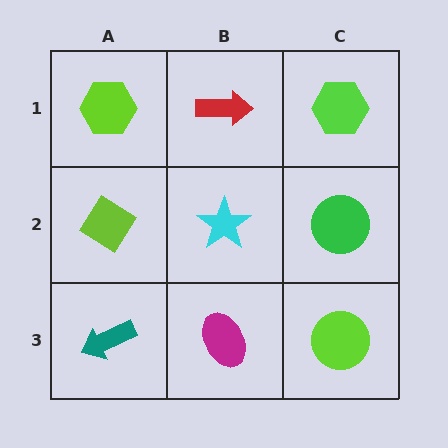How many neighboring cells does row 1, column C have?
2.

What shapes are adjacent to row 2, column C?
A lime hexagon (row 1, column C), a lime circle (row 3, column C), a cyan star (row 2, column B).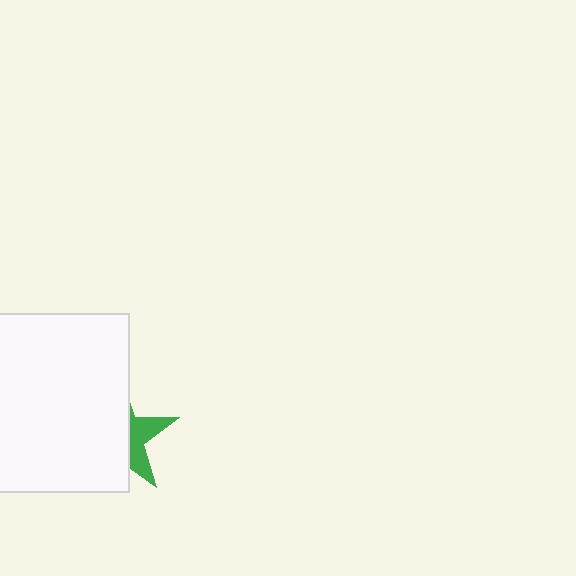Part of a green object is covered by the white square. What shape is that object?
It is a star.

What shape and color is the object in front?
The object in front is a white square.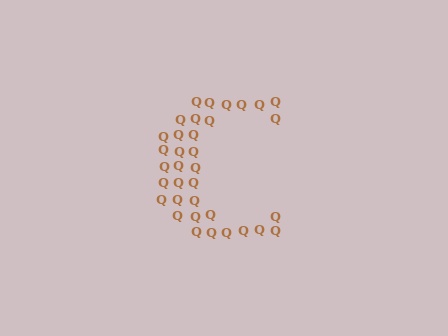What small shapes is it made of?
It is made of small letter Q's.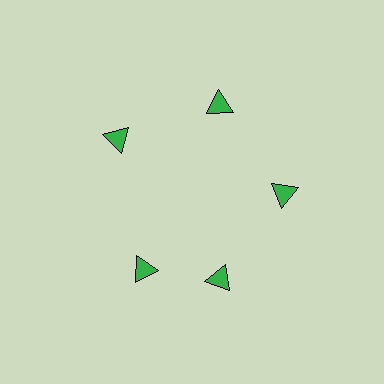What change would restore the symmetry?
The symmetry would be restored by rotating it back into even spacing with its neighbors so that all 5 triangles sit at equal angles and equal distance from the center.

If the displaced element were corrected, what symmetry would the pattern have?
It would have 5-fold rotational symmetry — the pattern would map onto itself every 72 degrees.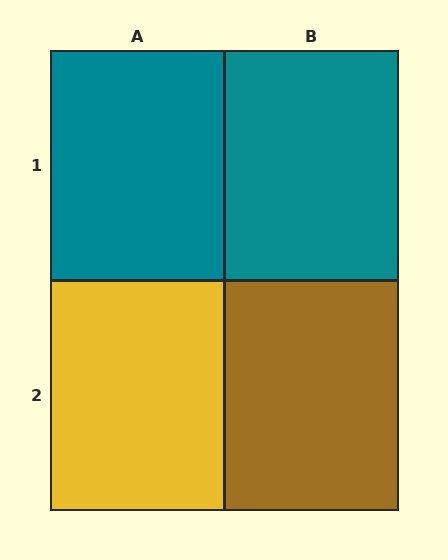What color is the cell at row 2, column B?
Brown.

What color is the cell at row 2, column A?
Yellow.